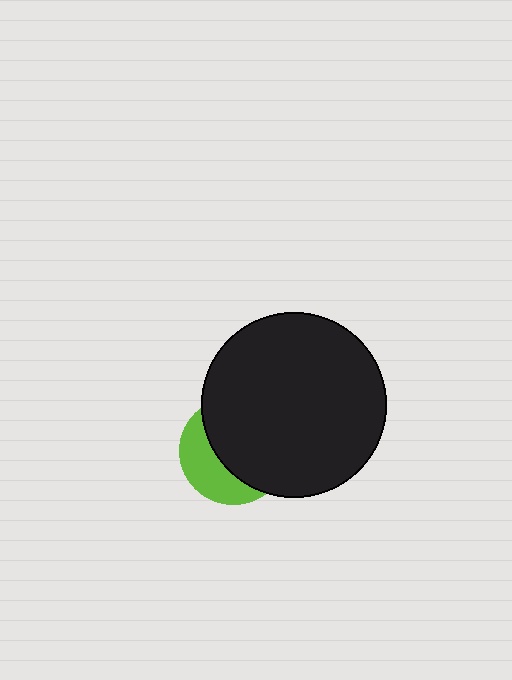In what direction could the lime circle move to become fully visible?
The lime circle could move toward the lower-left. That would shift it out from behind the black circle entirely.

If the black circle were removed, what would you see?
You would see the complete lime circle.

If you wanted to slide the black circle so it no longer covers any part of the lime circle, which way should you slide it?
Slide it toward the upper-right — that is the most direct way to separate the two shapes.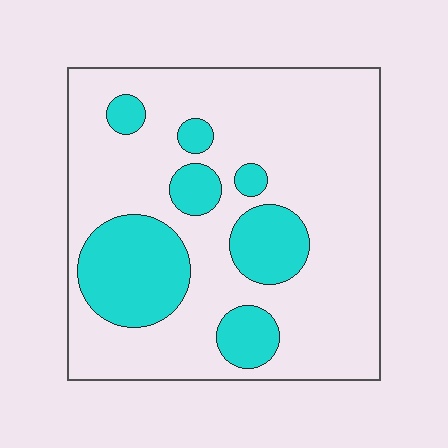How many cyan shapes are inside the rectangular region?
7.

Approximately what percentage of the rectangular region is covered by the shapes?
Approximately 25%.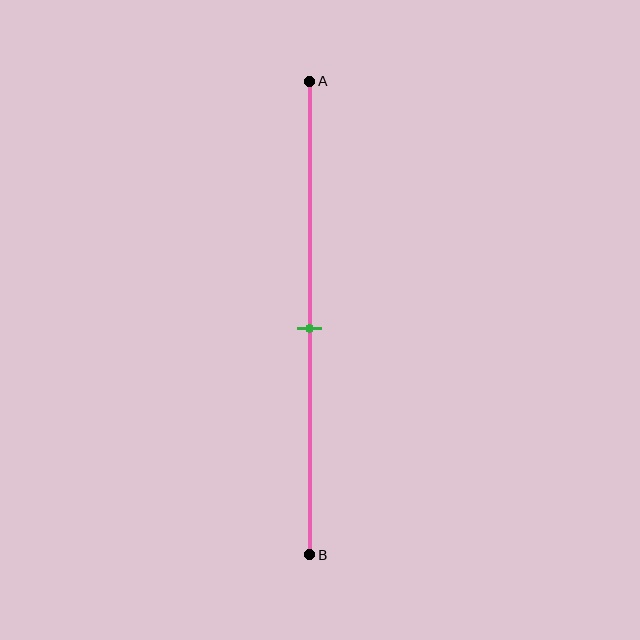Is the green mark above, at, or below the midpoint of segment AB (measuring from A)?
The green mark is approximately at the midpoint of segment AB.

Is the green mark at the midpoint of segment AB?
Yes, the mark is approximately at the midpoint.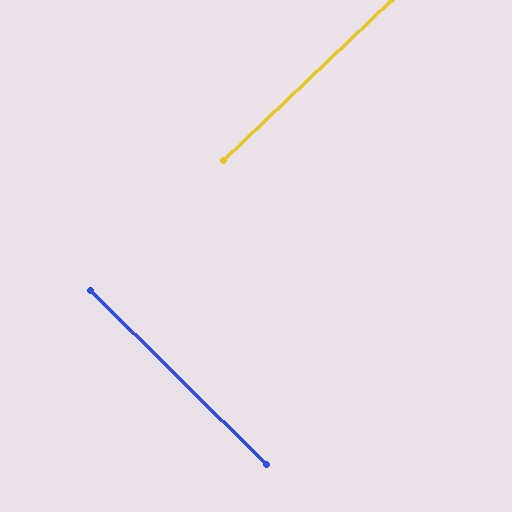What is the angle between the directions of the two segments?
Approximately 88 degrees.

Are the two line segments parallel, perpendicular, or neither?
Perpendicular — they meet at approximately 88°.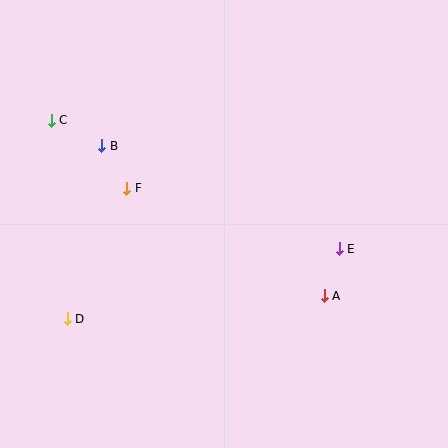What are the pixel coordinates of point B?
Point B is at (102, 146).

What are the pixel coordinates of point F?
Point F is at (127, 188).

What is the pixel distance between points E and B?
The distance between E and B is 259 pixels.